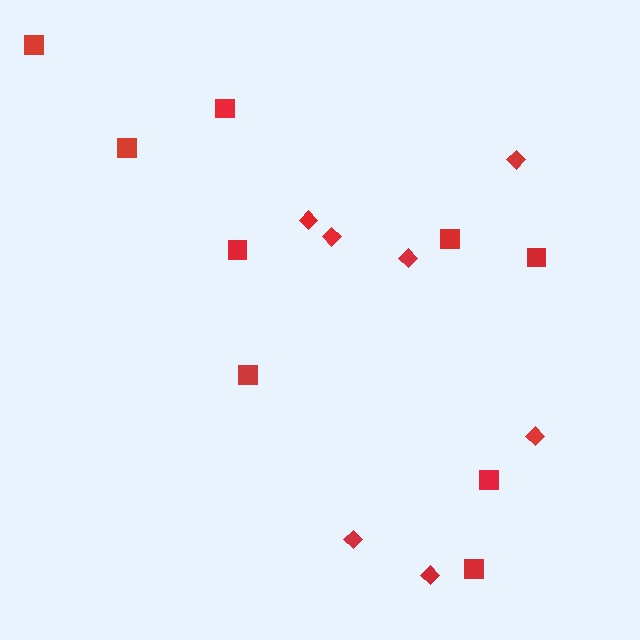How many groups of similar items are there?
There are 2 groups: one group of squares (9) and one group of diamonds (7).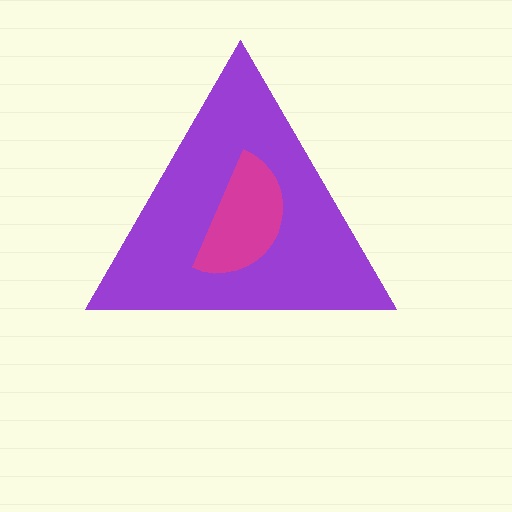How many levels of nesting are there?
2.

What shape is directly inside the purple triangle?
The magenta semicircle.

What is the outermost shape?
The purple triangle.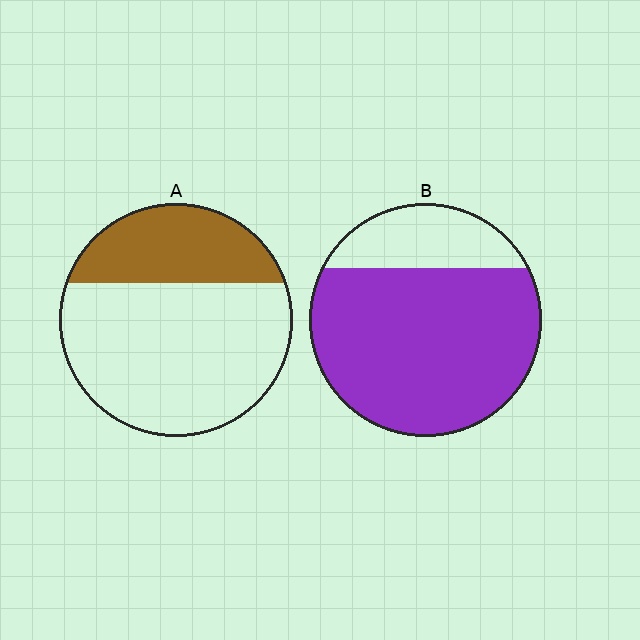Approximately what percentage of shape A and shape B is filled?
A is approximately 30% and B is approximately 75%.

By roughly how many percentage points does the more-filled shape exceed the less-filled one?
By roughly 45 percentage points (B over A).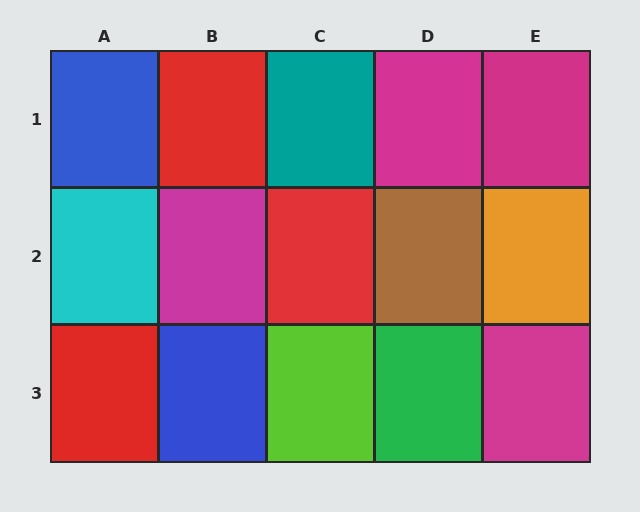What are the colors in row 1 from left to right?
Blue, red, teal, magenta, magenta.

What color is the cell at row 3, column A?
Red.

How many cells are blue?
2 cells are blue.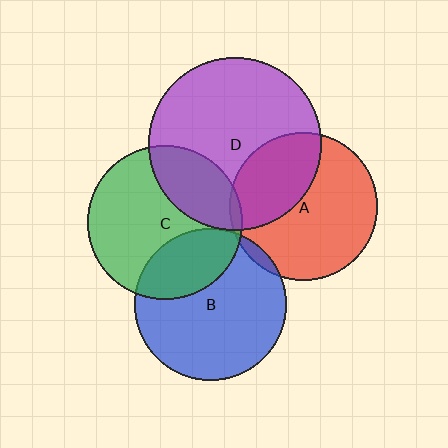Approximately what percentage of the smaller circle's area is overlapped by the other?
Approximately 25%.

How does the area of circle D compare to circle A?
Approximately 1.4 times.